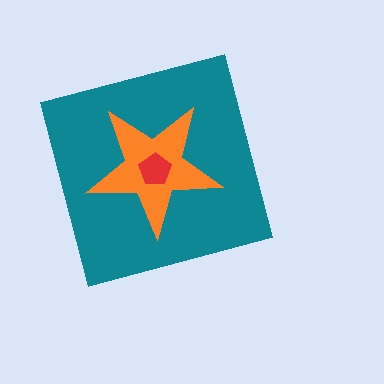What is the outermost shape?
The teal square.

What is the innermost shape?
The red pentagon.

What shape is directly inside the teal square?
The orange star.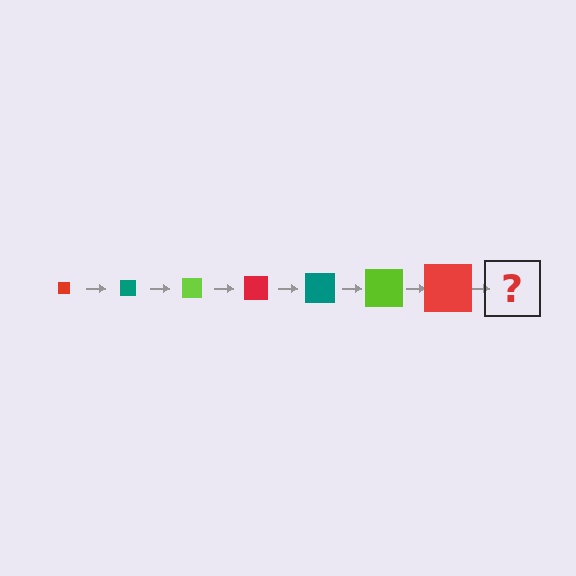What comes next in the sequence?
The next element should be a teal square, larger than the previous one.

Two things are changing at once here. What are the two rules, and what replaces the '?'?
The two rules are that the square grows larger each step and the color cycles through red, teal, and lime. The '?' should be a teal square, larger than the previous one.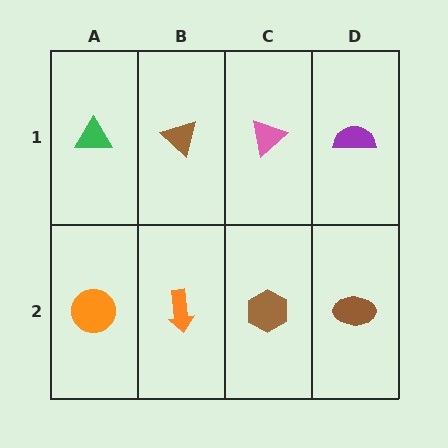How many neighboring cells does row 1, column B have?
3.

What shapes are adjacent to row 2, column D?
A purple semicircle (row 1, column D), a brown hexagon (row 2, column C).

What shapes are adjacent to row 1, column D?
A brown ellipse (row 2, column D), a pink triangle (row 1, column C).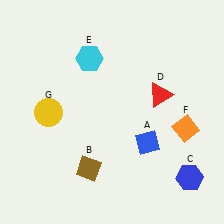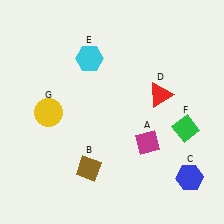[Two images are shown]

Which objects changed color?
A changed from blue to magenta. F changed from orange to green.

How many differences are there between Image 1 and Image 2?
There are 2 differences between the two images.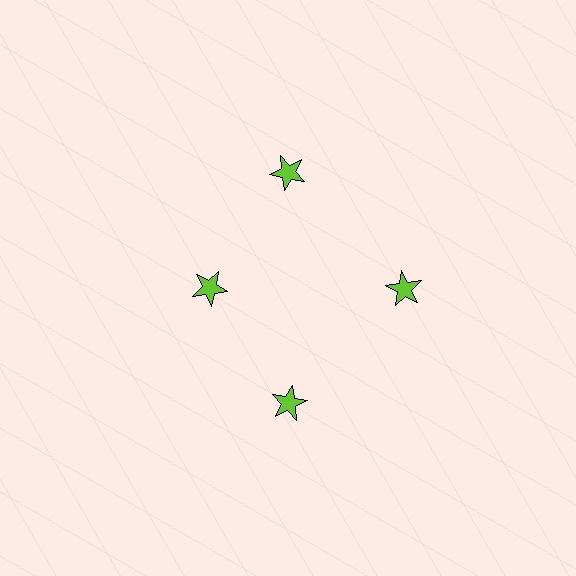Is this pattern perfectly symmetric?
No. The 4 lime stars are arranged in a ring, but one element near the 9 o'clock position is pulled inward toward the center, breaking the 4-fold rotational symmetry.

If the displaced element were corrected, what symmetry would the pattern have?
It would have 4-fold rotational symmetry — the pattern would map onto itself every 90 degrees.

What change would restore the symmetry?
The symmetry would be restored by moving it outward, back onto the ring so that all 4 stars sit at equal angles and equal distance from the center.